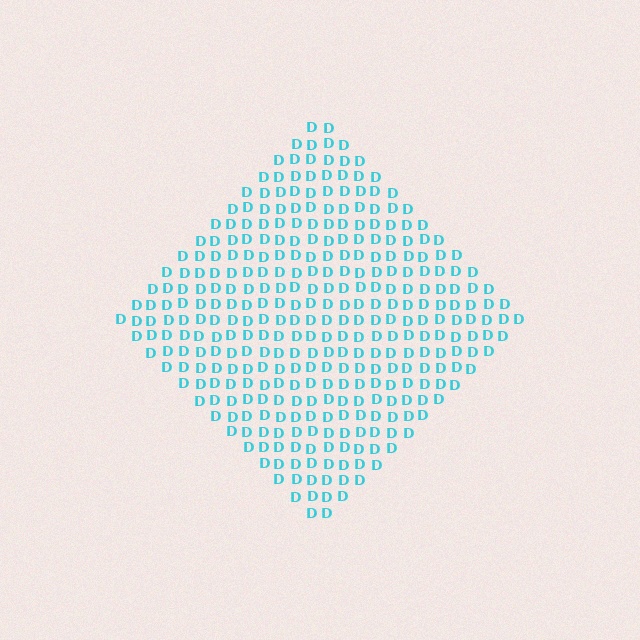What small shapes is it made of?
It is made of small letter D's.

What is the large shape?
The large shape is a diamond.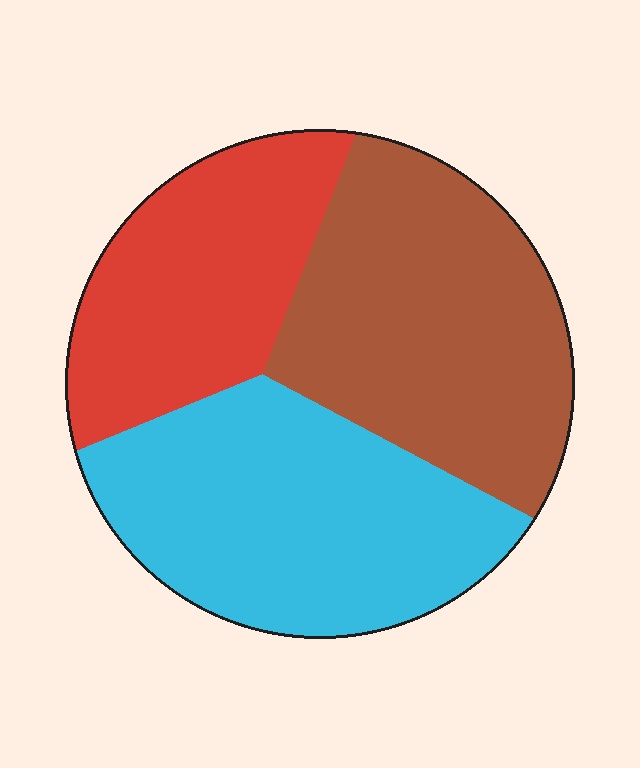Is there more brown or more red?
Brown.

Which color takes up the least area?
Red, at roughly 25%.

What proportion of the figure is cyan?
Cyan covers around 35% of the figure.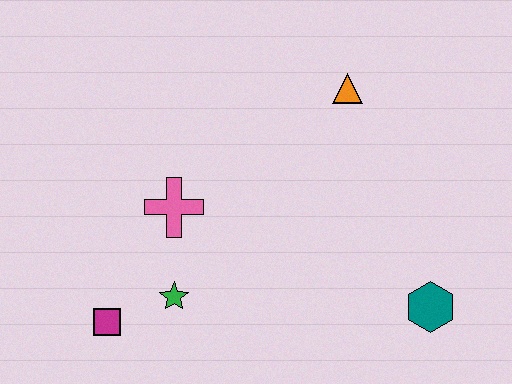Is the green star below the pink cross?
Yes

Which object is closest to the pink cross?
The green star is closest to the pink cross.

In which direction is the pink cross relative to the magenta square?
The pink cross is above the magenta square.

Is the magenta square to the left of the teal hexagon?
Yes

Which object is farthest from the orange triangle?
The magenta square is farthest from the orange triangle.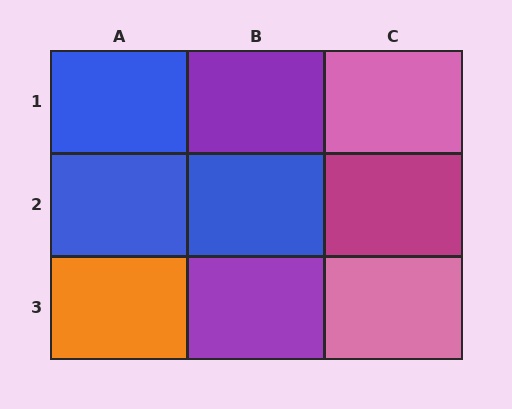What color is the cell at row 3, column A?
Orange.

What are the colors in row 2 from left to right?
Blue, blue, magenta.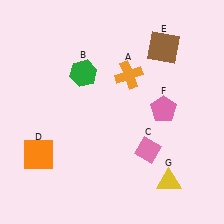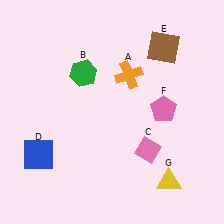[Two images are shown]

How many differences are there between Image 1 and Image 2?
There is 1 difference between the two images.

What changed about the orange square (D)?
In Image 1, D is orange. In Image 2, it changed to blue.